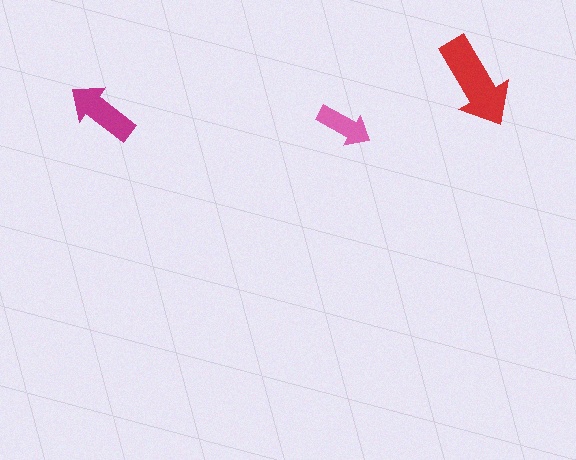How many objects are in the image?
There are 3 objects in the image.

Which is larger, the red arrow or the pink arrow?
The red one.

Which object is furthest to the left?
The magenta arrow is leftmost.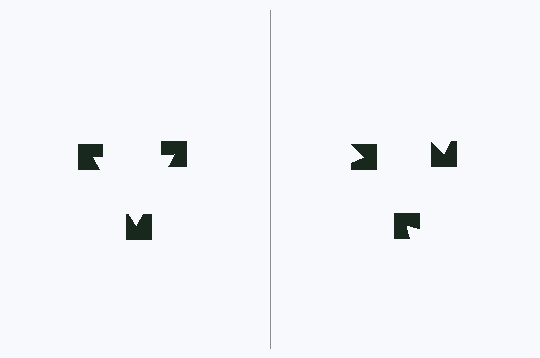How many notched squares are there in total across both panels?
6 — 3 on each side.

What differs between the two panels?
The notched squares are positioned identically on both sides; only the wedge orientations differ. On the left they align to a triangle; on the right they are misaligned.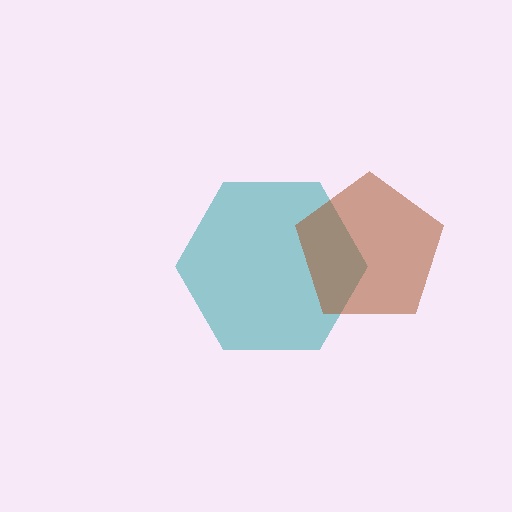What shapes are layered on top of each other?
The layered shapes are: a teal hexagon, a brown pentagon.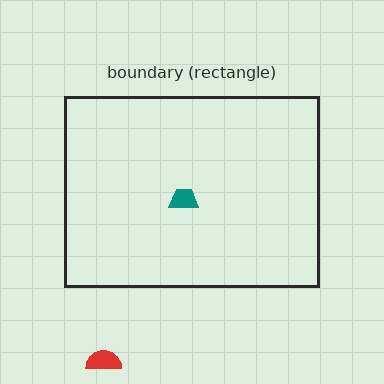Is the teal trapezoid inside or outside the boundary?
Inside.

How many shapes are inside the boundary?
1 inside, 1 outside.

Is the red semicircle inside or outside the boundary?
Outside.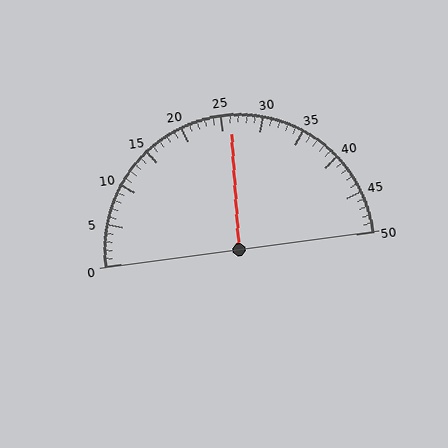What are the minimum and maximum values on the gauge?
The gauge ranges from 0 to 50.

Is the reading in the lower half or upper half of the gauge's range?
The reading is in the upper half of the range (0 to 50).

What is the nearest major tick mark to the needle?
The nearest major tick mark is 25.